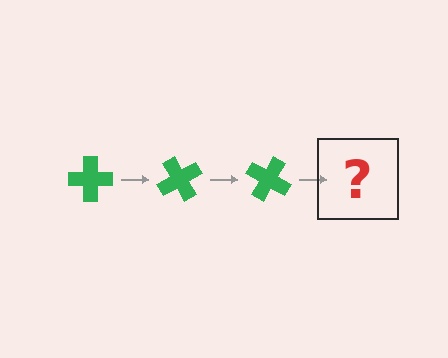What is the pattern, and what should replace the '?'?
The pattern is that the cross rotates 60 degrees each step. The '?' should be a green cross rotated 180 degrees.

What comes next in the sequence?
The next element should be a green cross rotated 180 degrees.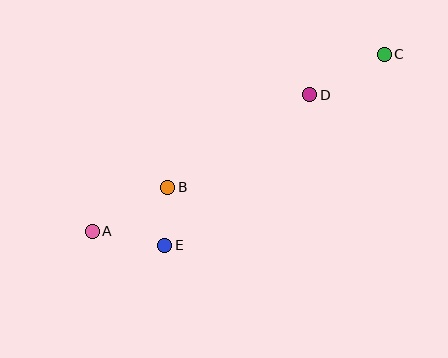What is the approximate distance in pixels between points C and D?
The distance between C and D is approximately 84 pixels.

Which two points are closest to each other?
Points B and E are closest to each other.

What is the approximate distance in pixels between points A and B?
The distance between A and B is approximately 87 pixels.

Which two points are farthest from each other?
Points A and C are farthest from each other.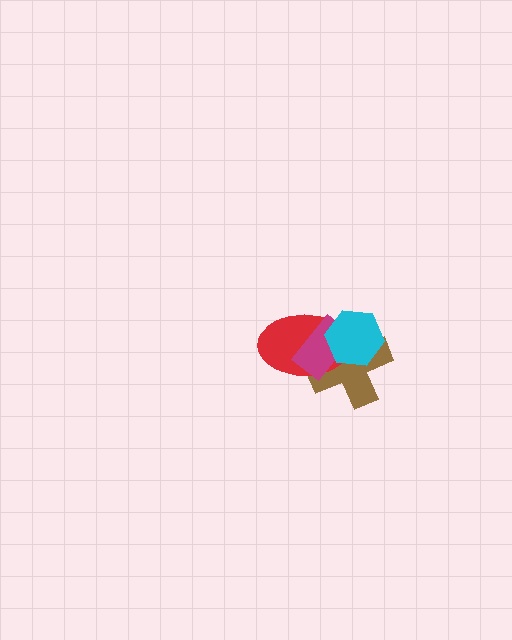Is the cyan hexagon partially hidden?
No, no other shape covers it.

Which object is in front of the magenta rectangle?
The cyan hexagon is in front of the magenta rectangle.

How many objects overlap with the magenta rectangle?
3 objects overlap with the magenta rectangle.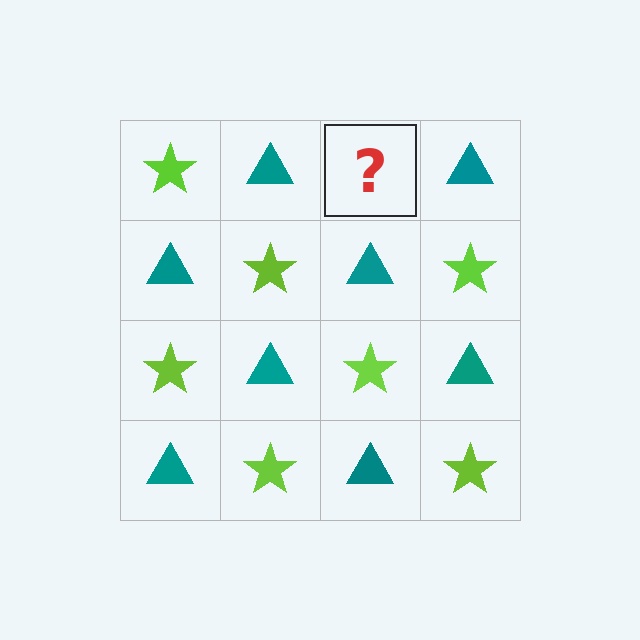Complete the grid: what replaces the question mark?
The question mark should be replaced with a lime star.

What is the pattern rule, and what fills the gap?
The rule is that it alternates lime star and teal triangle in a checkerboard pattern. The gap should be filled with a lime star.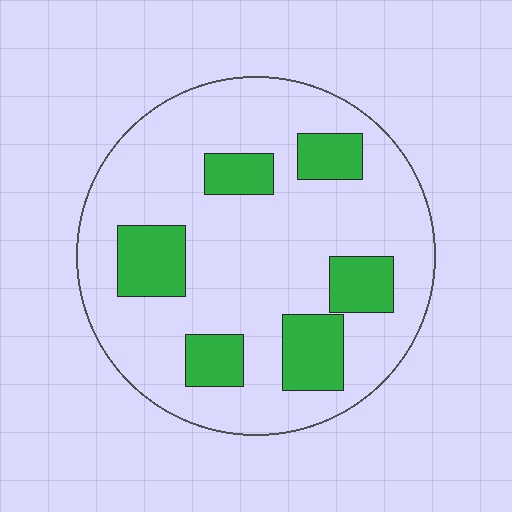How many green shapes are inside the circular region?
6.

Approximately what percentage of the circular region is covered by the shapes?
Approximately 20%.